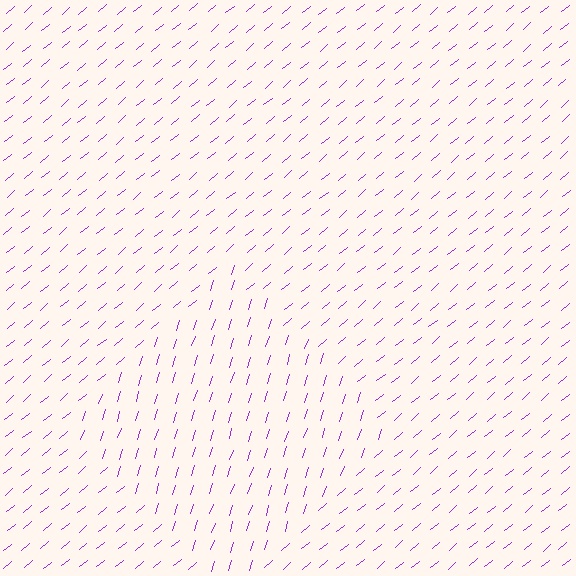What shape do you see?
I see a diamond.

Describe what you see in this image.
The image is filled with small purple line segments. A diamond region in the image has lines oriented differently from the surrounding lines, creating a visible texture boundary.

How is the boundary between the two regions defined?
The boundary is defined purely by a change in line orientation (approximately 32 degrees difference). All lines are the same color and thickness.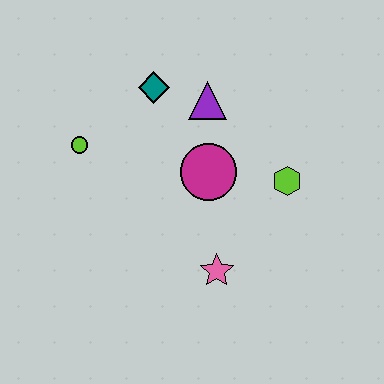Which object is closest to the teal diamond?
The purple triangle is closest to the teal diamond.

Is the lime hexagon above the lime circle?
No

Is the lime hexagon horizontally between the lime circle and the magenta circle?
No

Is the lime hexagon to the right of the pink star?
Yes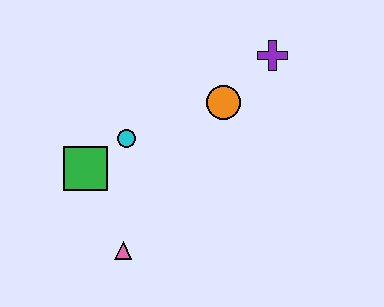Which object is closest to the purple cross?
The orange circle is closest to the purple cross.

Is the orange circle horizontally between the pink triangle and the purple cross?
Yes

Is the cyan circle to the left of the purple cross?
Yes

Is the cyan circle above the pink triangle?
Yes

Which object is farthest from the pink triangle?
The purple cross is farthest from the pink triangle.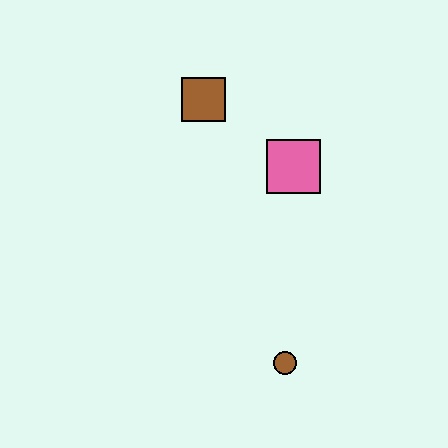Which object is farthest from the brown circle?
The brown square is farthest from the brown circle.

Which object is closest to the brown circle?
The pink square is closest to the brown circle.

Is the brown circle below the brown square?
Yes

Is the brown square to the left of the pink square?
Yes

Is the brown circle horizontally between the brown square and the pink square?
Yes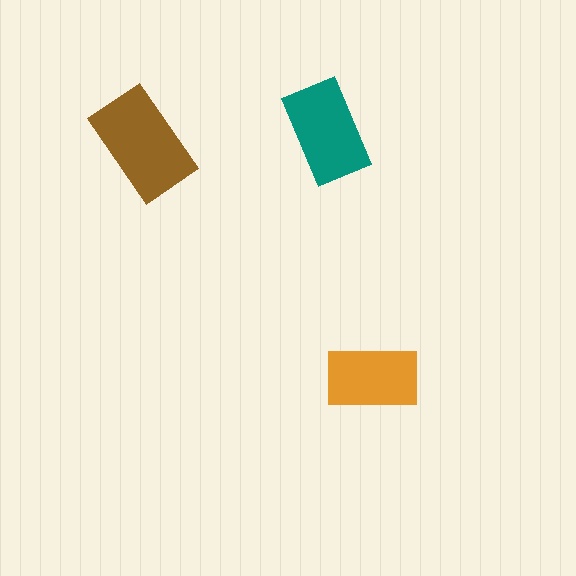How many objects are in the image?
There are 3 objects in the image.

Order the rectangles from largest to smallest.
the brown one, the teal one, the orange one.